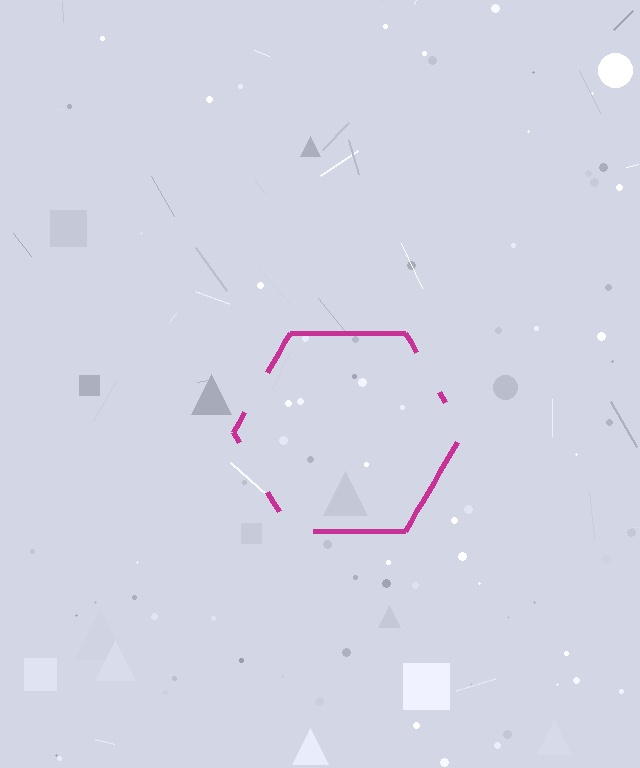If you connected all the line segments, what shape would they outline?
They would outline a hexagon.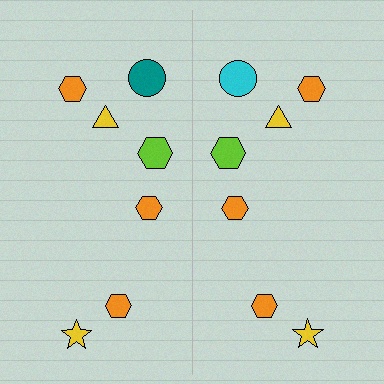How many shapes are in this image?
There are 14 shapes in this image.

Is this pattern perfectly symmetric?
No, the pattern is not perfectly symmetric. The cyan circle on the right side breaks the symmetry — its mirror counterpart is teal.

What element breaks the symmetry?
The cyan circle on the right side breaks the symmetry — its mirror counterpart is teal.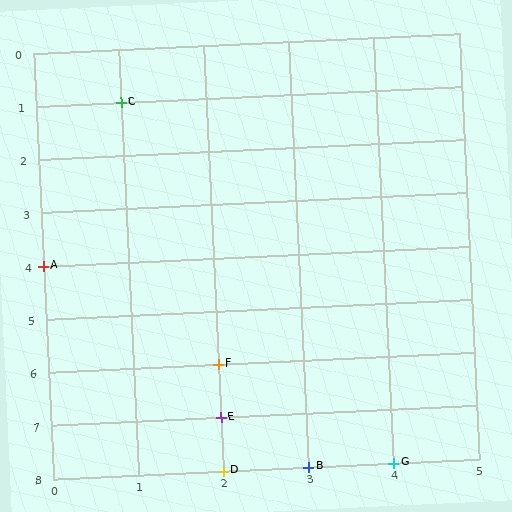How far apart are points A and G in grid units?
Points A and G are 4 columns and 4 rows apart (about 5.7 grid units diagonally).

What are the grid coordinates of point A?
Point A is at grid coordinates (0, 4).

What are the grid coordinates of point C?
Point C is at grid coordinates (1, 1).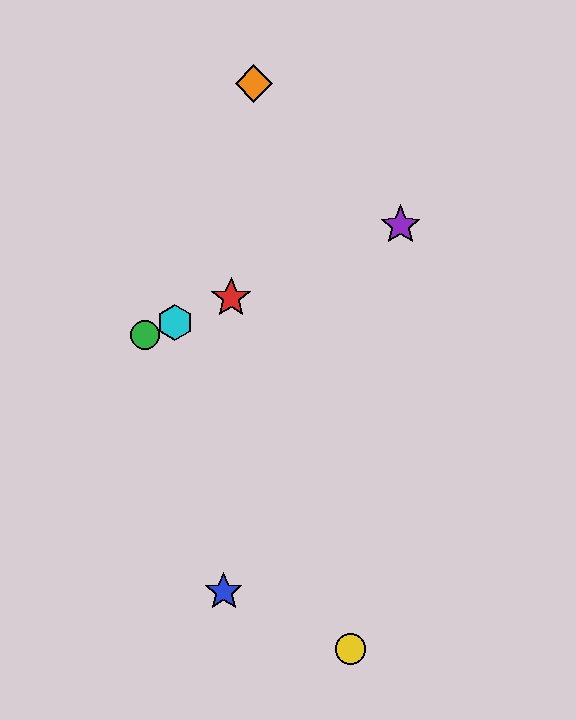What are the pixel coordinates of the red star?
The red star is at (231, 298).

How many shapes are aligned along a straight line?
4 shapes (the red star, the green circle, the purple star, the cyan hexagon) are aligned along a straight line.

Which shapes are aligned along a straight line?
The red star, the green circle, the purple star, the cyan hexagon are aligned along a straight line.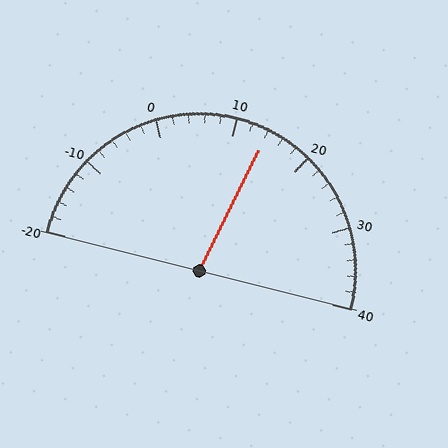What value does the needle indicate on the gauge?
The needle indicates approximately 14.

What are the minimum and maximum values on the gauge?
The gauge ranges from -20 to 40.